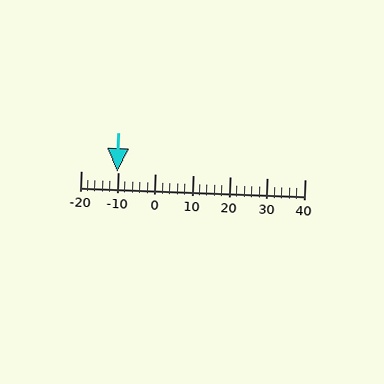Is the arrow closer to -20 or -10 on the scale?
The arrow is closer to -10.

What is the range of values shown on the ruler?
The ruler shows values from -20 to 40.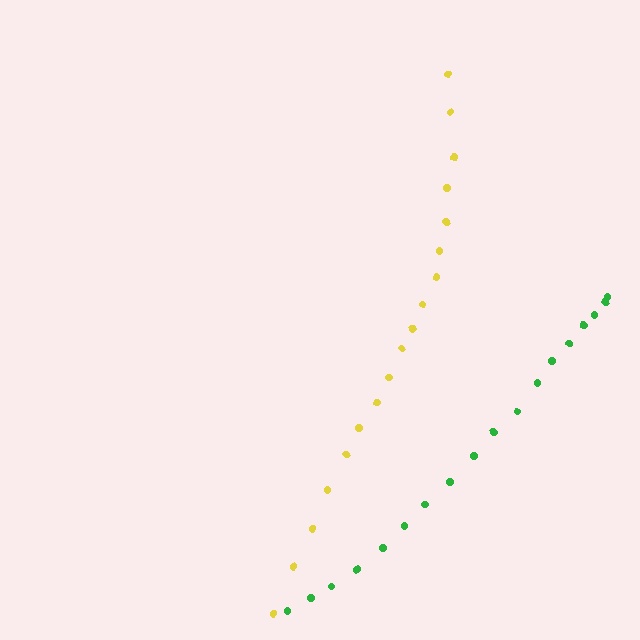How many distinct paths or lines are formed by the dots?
There are 2 distinct paths.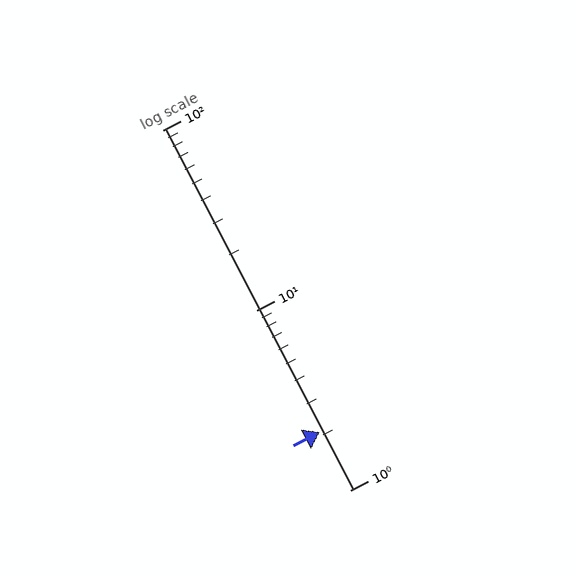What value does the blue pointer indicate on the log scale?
The pointer indicates approximately 2.1.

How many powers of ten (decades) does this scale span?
The scale spans 2 decades, from 1 to 100.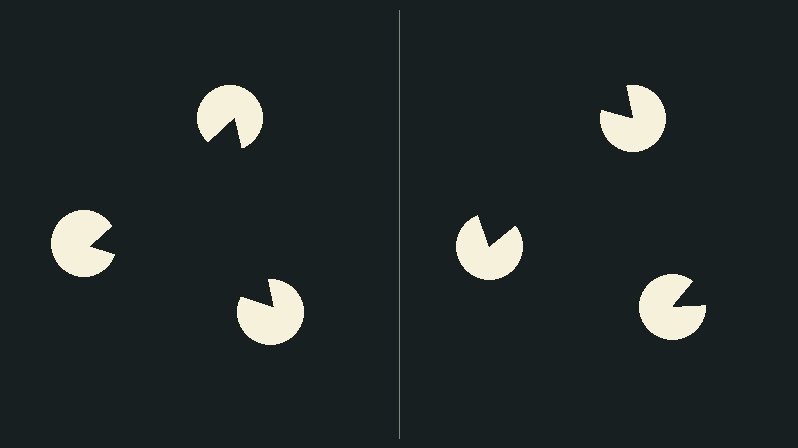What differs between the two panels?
The pac-man discs are positioned identically on both sides; only the wedge orientations differ. On the left they align to a triangle; on the right they are misaligned.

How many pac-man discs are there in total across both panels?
6 — 3 on each side.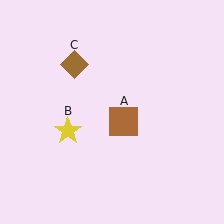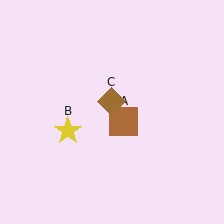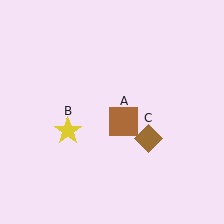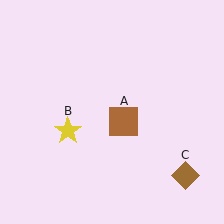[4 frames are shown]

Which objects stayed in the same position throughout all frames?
Brown square (object A) and yellow star (object B) remained stationary.